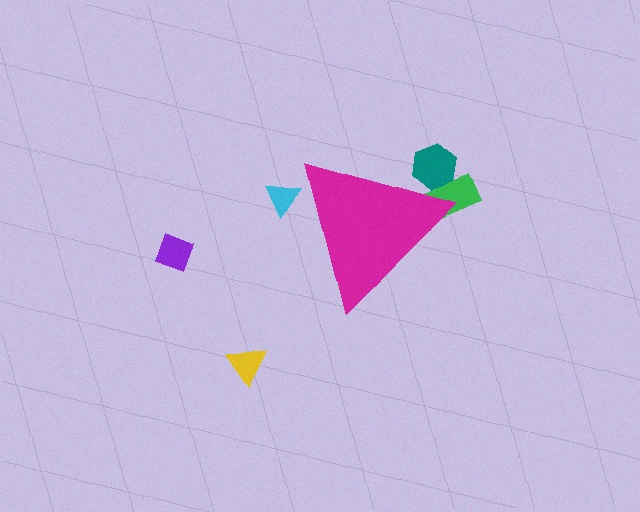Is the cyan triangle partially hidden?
Yes, the cyan triangle is partially hidden behind the magenta triangle.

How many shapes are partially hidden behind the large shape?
3 shapes are partially hidden.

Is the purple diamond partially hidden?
No, the purple diamond is fully visible.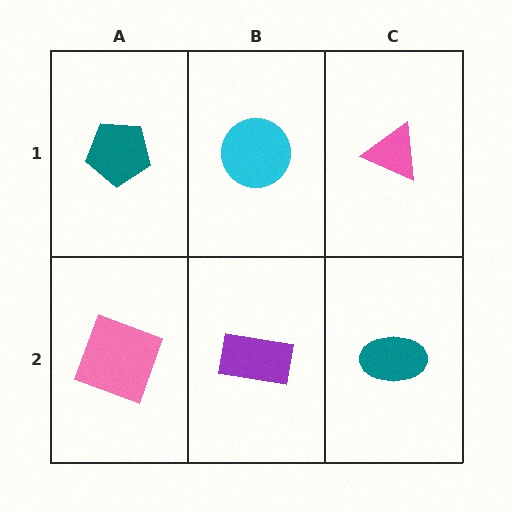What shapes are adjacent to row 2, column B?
A cyan circle (row 1, column B), a pink square (row 2, column A), a teal ellipse (row 2, column C).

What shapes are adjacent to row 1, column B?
A purple rectangle (row 2, column B), a teal pentagon (row 1, column A), a pink triangle (row 1, column C).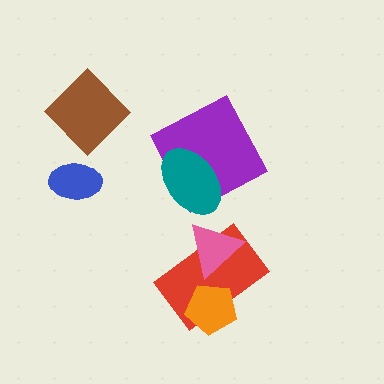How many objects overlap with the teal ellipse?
1 object overlaps with the teal ellipse.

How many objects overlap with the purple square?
1 object overlaps with the purple square.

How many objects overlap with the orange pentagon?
1 object overlaps with the orange pentagon.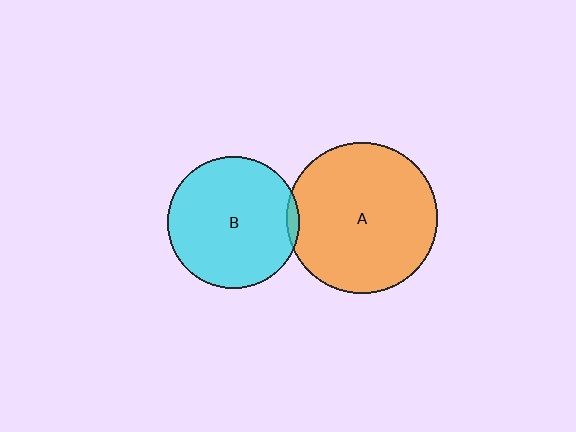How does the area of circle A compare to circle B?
Approximately 1.3 times.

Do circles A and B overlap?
Yes.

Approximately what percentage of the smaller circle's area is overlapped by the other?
Approximately 5%.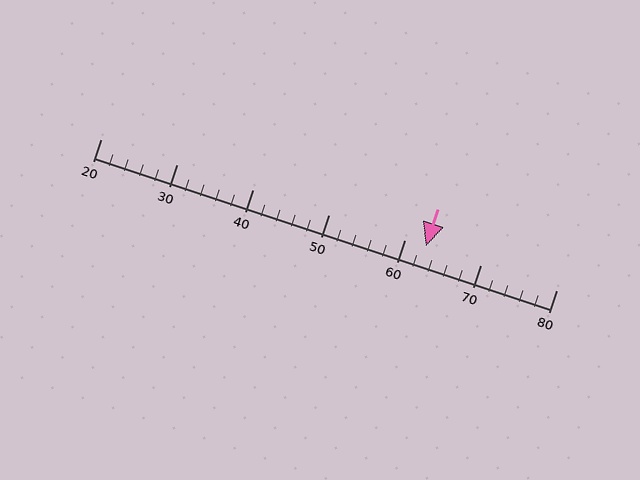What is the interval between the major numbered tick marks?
The major tick marks are spaced 10 units apart.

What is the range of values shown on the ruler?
The ruler shows values from 20 to 80.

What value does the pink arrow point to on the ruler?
The pink arrow points to approximately 63.